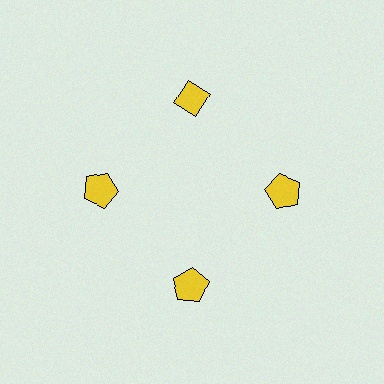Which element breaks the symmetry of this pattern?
The yellow diamond at roughly the 12 o'clock position breaks the symmetry. All other shapes are yellow pentagons.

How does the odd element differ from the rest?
It has a different shape: diamond instead of pentagon.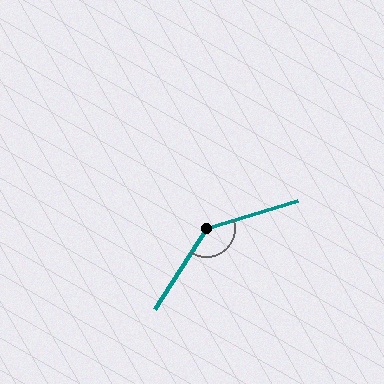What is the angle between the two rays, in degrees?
Approximately 140 degrees.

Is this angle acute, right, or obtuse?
It is obtuse.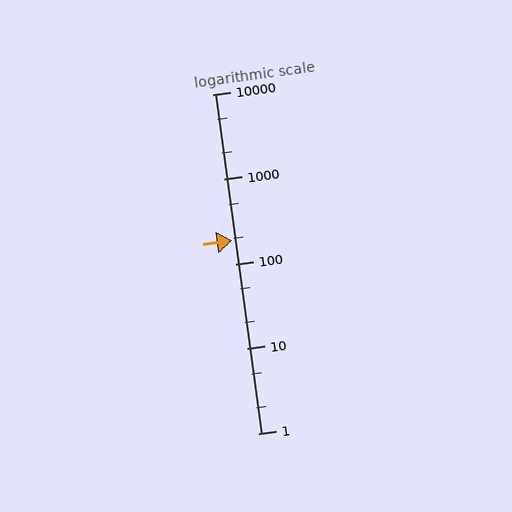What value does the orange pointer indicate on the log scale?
The pointer indicates approximately 190.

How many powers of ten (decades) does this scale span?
The scale spans 4 decades, from 1 to 10000.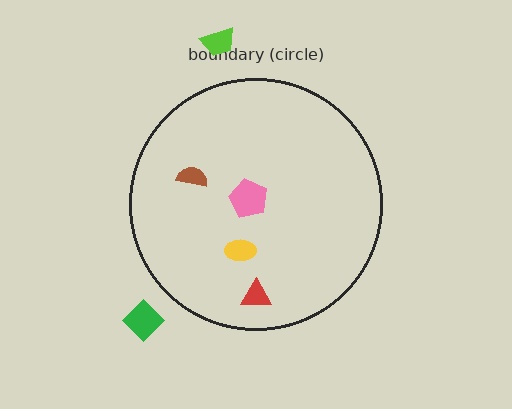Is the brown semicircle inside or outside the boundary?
Inside.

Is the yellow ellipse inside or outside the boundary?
Inside.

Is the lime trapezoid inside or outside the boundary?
Outside.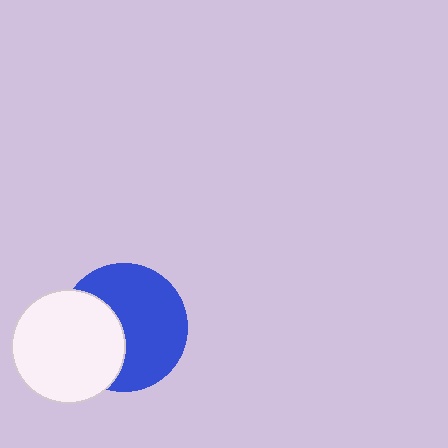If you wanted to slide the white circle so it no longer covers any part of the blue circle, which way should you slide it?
Slide it left — that is the most direct way to separate the two shapes.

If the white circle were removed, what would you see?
You would see the complete blue circle.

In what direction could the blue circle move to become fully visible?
The blue circle could move right. That would shift it out from behind the white circle entirely.